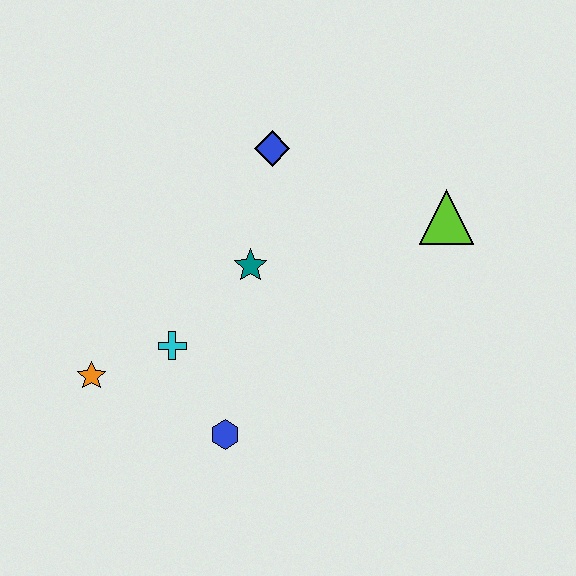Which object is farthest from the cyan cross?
The lime triangle is farthest from the cyan cross.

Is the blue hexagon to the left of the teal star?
Yes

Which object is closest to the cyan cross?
The orange star is closest to the cyan cross.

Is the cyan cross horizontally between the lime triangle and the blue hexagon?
No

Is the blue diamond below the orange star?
No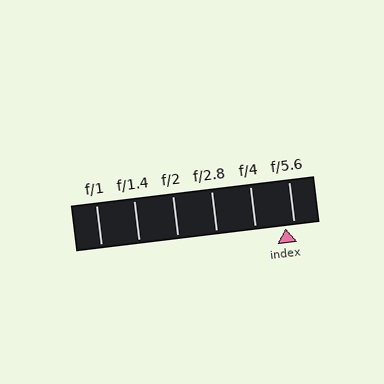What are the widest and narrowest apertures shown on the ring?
The widest aperture shown is f/1 and the narrowest is f/5.6.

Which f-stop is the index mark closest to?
The index mark is closest to f/5.6.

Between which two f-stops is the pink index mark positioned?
The index mark is between f/4 and f/5.6.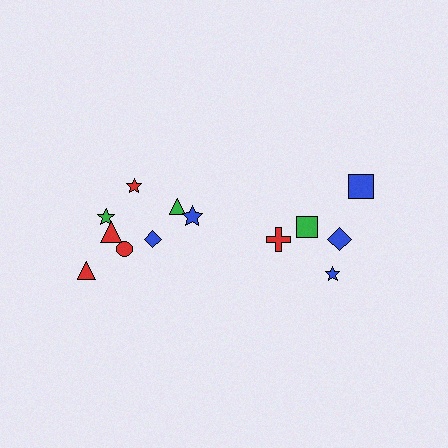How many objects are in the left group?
There are 8 objects.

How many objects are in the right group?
There are 5 objects.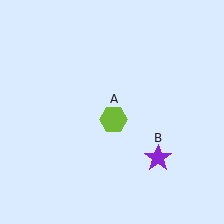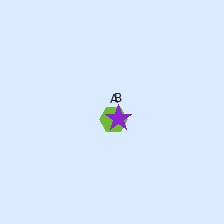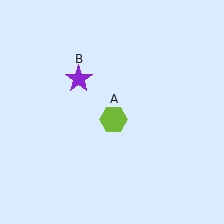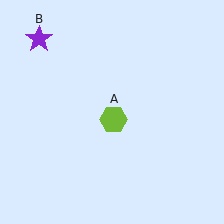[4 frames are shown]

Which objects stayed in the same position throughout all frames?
Lime hexagon (object A) remained stationary.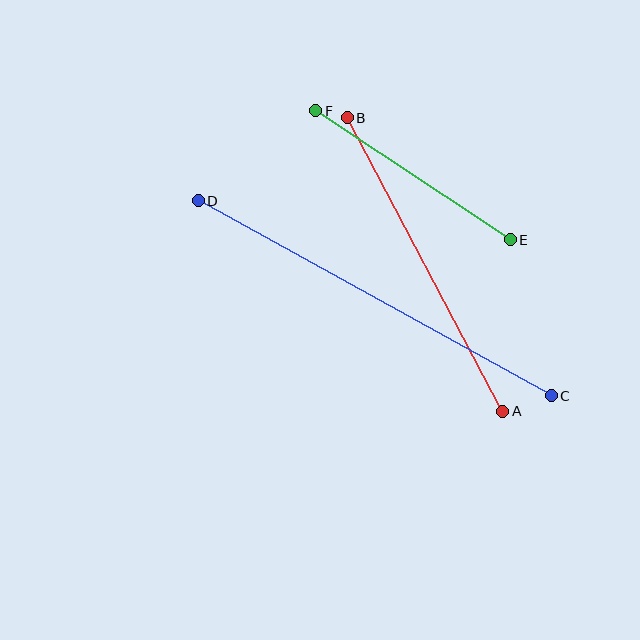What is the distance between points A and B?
The distance is approximately 332 pixels.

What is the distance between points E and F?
The distance is approximately 233 pixels.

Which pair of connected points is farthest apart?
Points C and D are farthest apart.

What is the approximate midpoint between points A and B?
The midpoint is at approximately (425, 264) pixels.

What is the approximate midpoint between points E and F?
The midpoint is at approximately (413, 175) pixels.